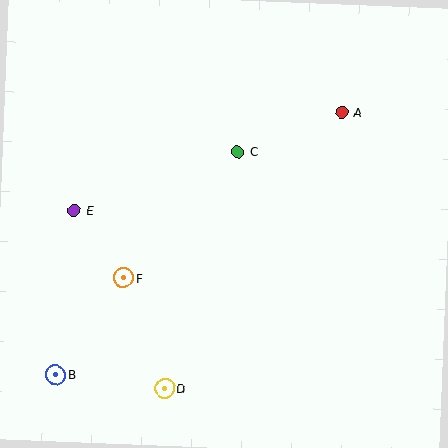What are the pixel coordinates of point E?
Point E is at (74, 210).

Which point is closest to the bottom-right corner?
Point D is closest to the bottom-right corner.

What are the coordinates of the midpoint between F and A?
The midpoint between F and A is at (233, 195).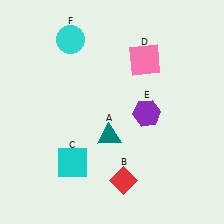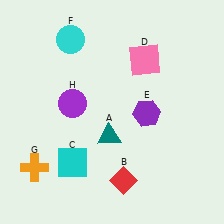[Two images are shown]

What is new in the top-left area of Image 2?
A purple circle (H) was added in the top-left area of Image 2.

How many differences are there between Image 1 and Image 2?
There are 2 differences between the two images.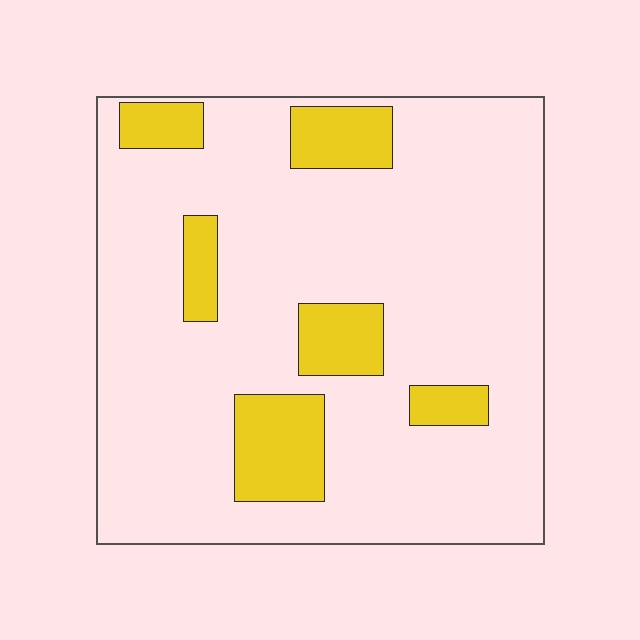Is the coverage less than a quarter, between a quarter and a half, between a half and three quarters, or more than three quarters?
Less than a quarter.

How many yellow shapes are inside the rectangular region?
6.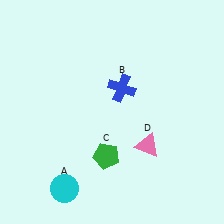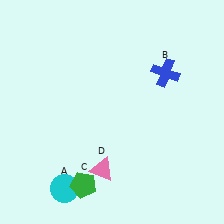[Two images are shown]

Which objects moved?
The objects that moved are: the blue cross (B), the green pentagon (C), the pink triangle (D).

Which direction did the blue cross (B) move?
The blue cross (B) moved right.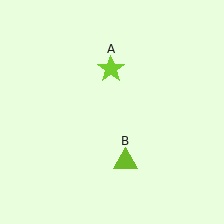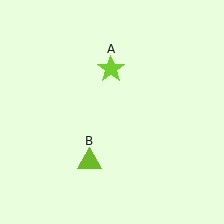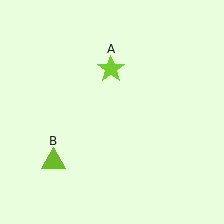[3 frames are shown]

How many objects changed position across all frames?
1 object changed position: lime triangle (object B).